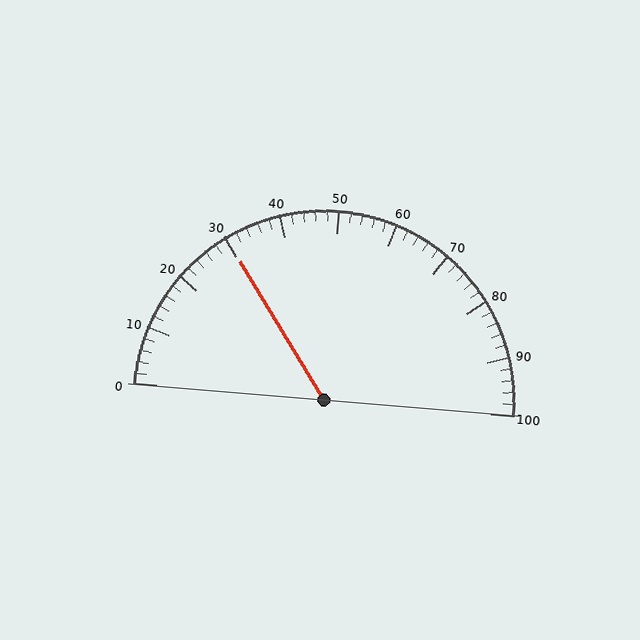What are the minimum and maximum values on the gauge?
The gauge ranges from 0 to 100.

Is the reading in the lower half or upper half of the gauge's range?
The reading is in the lower half of the range (0 to 100).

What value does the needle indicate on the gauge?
The needle indicates approximately 30.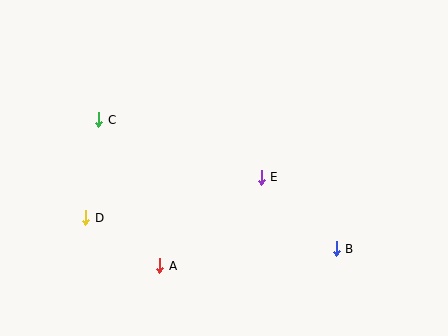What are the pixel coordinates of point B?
Point B is at (336, 249).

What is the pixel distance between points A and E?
The distance between A and E is 135 pixels.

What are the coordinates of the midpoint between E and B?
The midpoint between E and B is at (299, 213).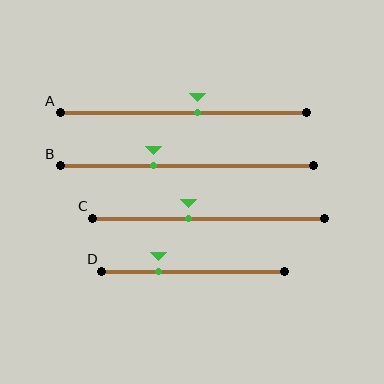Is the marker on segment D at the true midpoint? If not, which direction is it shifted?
No, the marker on segment D is shifted to the left by about 19% of the segment length.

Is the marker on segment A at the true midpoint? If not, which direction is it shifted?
No, the marker on segment A is shifted to the right by about 6% of the segment length.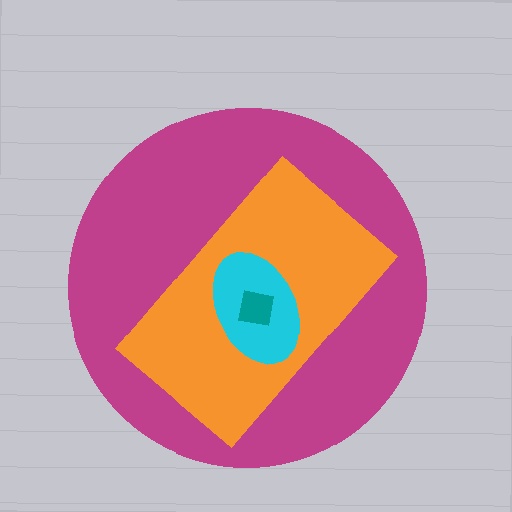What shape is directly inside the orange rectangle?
The cyan ellipse.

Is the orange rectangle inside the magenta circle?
Yes.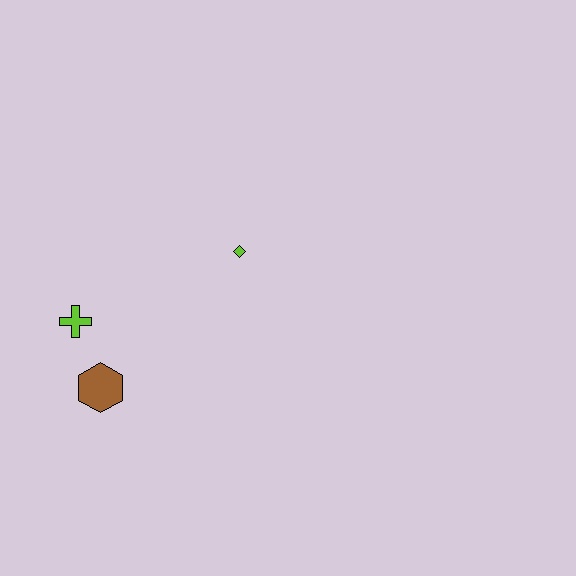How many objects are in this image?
There are 3 objects.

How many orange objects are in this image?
There are no orange objects.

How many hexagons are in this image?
There is 1 hexagon.